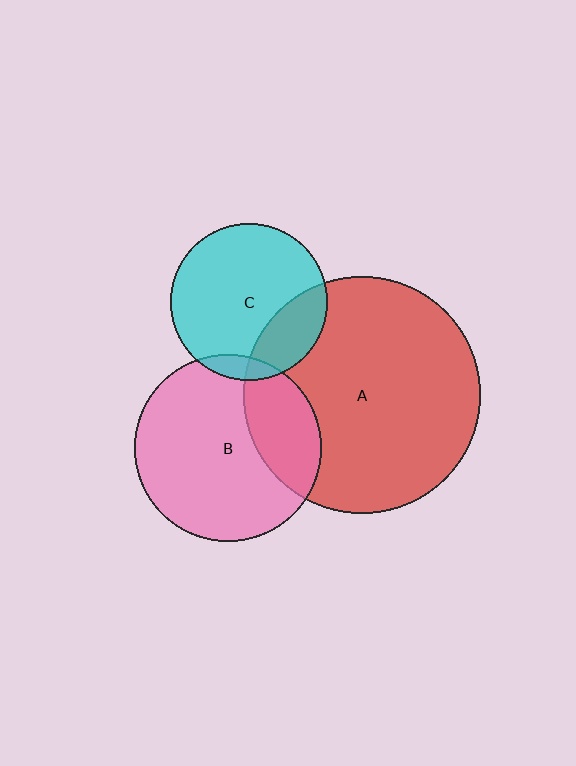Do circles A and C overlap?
Yes.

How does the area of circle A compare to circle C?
Approximately 2.3 times.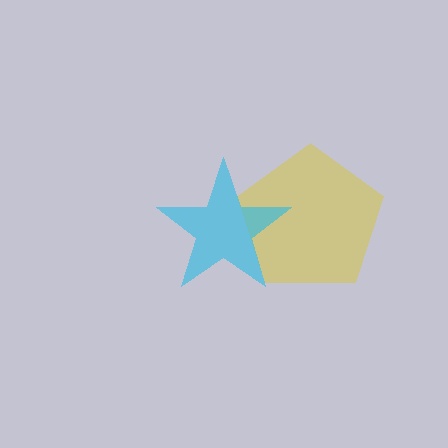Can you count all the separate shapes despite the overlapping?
Yes, there are 2 separate shapes.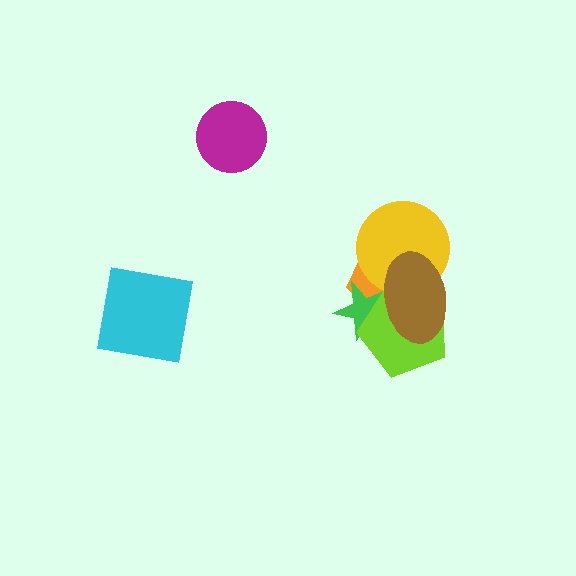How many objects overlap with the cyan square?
0 objects overlap with the cyan square.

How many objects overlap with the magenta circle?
0 objects overlap with the magenta circle.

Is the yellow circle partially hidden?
Yes, it is partially covered by another shape.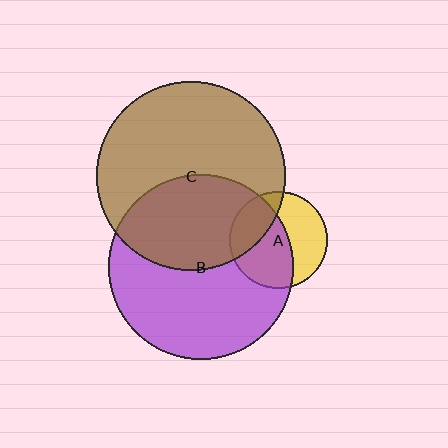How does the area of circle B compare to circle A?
Approximately 3.6 times.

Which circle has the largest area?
Circle C (brown).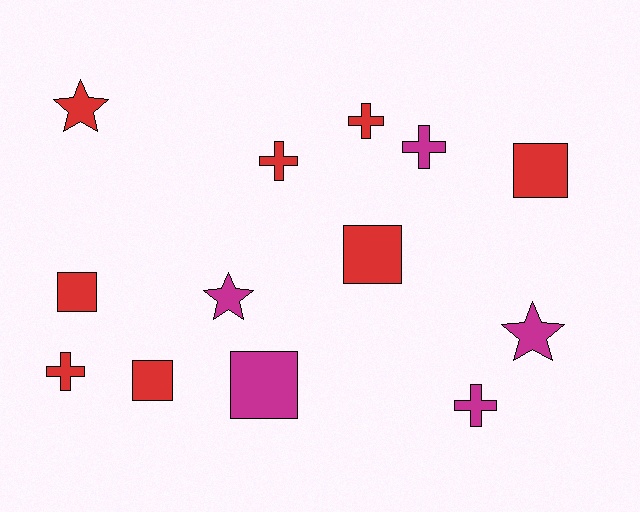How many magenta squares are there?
There is 1 magenta square.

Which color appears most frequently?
Red, with 8 objects.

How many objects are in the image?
There are 13 objects.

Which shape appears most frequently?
Square, with 5 objects.